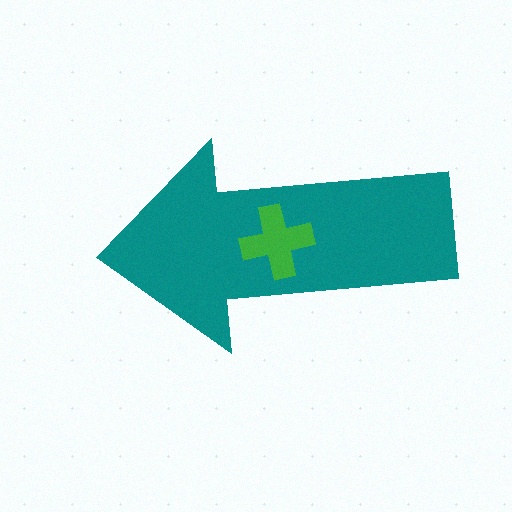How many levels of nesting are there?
2.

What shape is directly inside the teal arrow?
The green cross.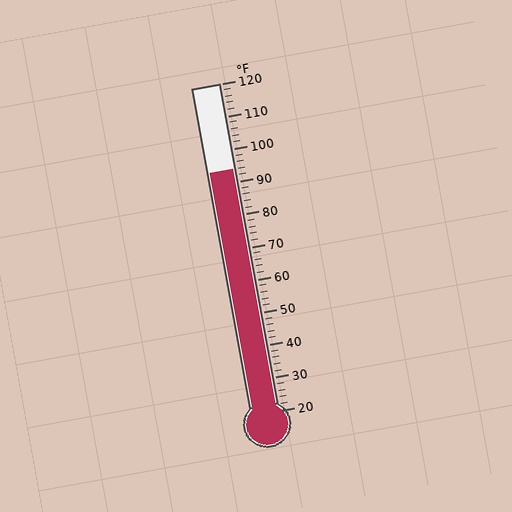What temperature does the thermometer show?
The thermometer shows approximately 94°F.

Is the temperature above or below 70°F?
The temperature is above 70°F.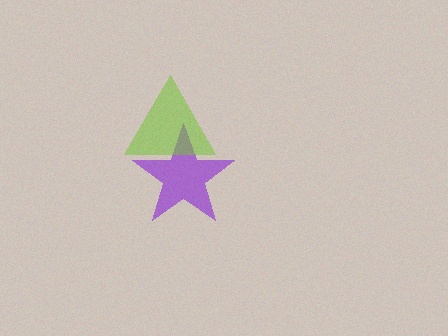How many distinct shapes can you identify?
There are 2 distinct shapes: a purple star, a lime triangle.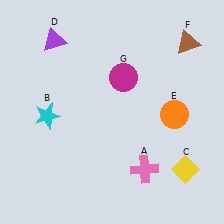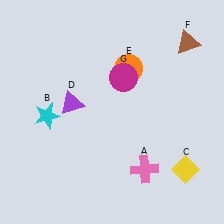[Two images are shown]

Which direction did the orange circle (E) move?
The orange circle (E) moved left.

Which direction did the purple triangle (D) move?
The purple triangle (D) moved down.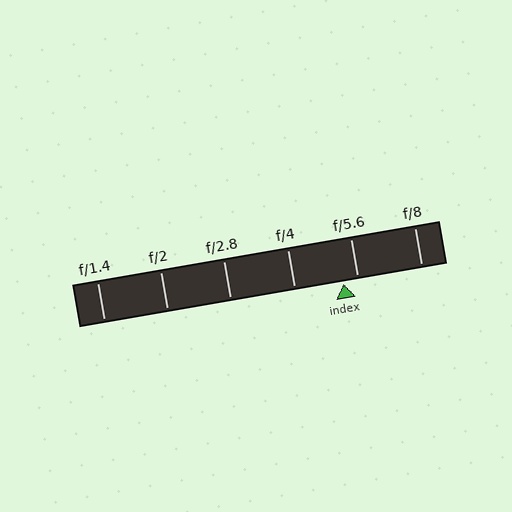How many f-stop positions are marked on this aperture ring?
There are 6 f-stop positions marked.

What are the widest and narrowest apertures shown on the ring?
The widest aperture shown is f/1.4 and the narrowest is f/8.